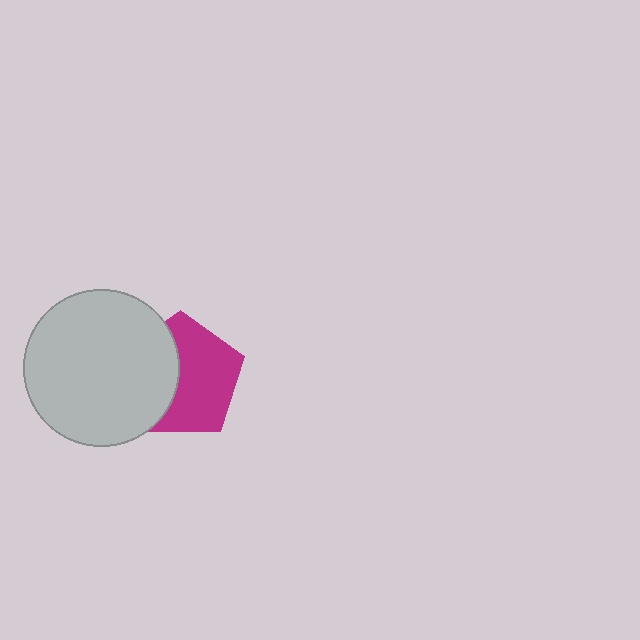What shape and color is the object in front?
The object in front is a light gray circle.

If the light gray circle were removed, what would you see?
You would see the complete magenta pentagon.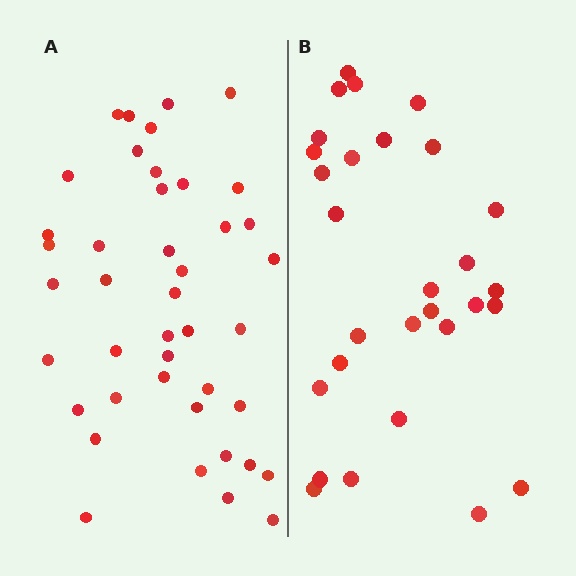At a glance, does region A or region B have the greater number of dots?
Region A (the left region) has more dots.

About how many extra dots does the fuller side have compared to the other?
Region A has approximately 15 more dots than region B.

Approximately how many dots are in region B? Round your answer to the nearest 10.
About 30 dots. (The exact count is 29, which rounds to 30.)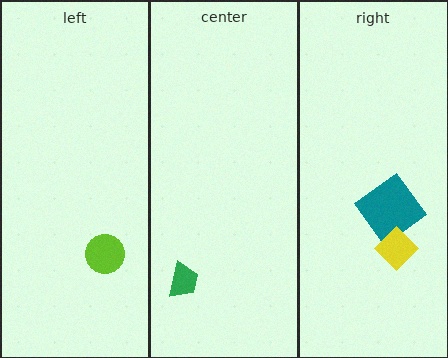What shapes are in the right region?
The teal diamond, the yellow diamond.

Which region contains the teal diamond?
The right region.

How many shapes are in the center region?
1.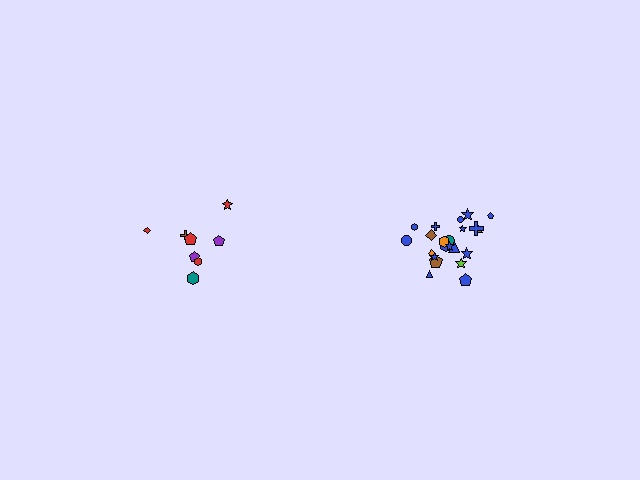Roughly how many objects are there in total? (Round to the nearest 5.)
Roughly 30 objects in total.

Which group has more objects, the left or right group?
The right group.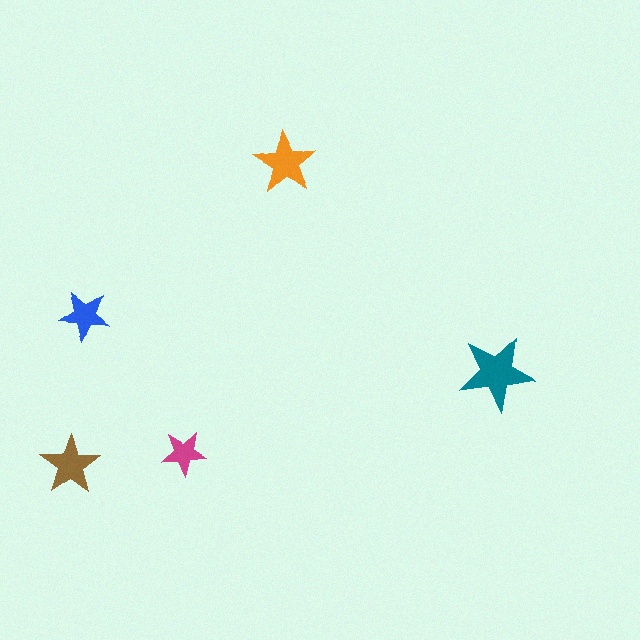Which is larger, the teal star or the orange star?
The teal one.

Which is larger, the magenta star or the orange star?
The orange one.